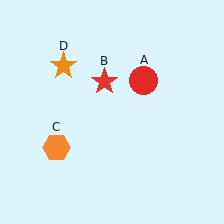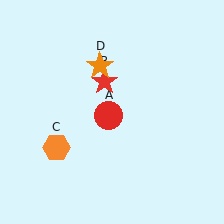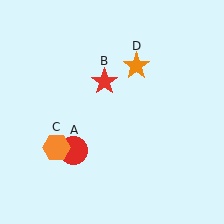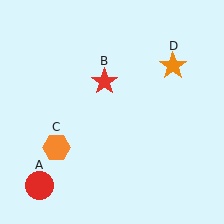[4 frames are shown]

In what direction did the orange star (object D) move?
The orange star (object D) moved right.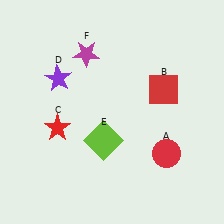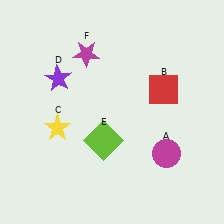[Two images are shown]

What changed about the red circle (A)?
In Image 1, A is red. In Image 2, it changed to magenta.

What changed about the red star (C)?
In Image 1, C is red. In Image 2, it changed to yellow.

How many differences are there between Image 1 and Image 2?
There are 2 differences between the two images.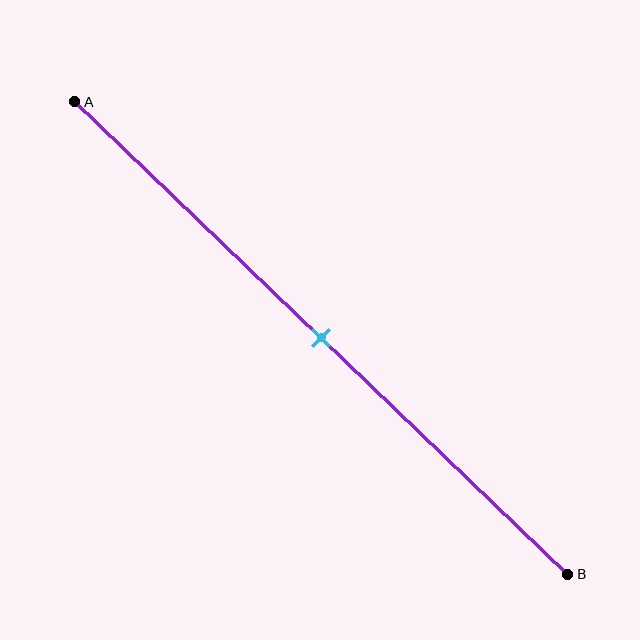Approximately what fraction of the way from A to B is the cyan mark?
The cyan mark is approximately 50% of the way from A to B.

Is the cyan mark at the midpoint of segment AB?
Yes, the mark is approximately at the midpoint.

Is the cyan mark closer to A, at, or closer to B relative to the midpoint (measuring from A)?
The cyan mark is approximately at the midpoint of segment AB.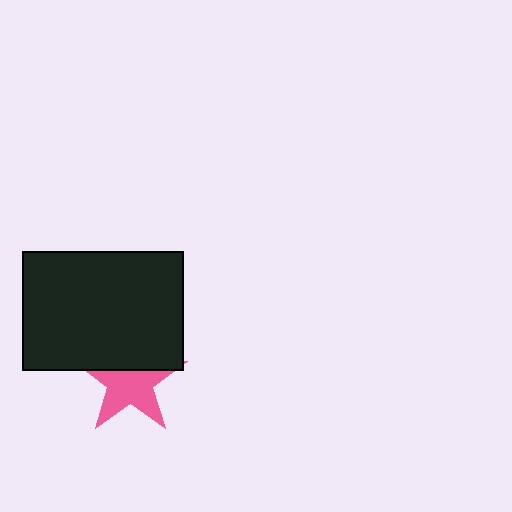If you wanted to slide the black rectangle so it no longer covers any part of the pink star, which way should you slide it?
Slide it up — that is the most direct way to separate the two shapes.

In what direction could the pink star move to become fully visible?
The pink star could move down. That would shift it out from behind the black rectangle entirely.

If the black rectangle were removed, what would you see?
You would see the complete pink star.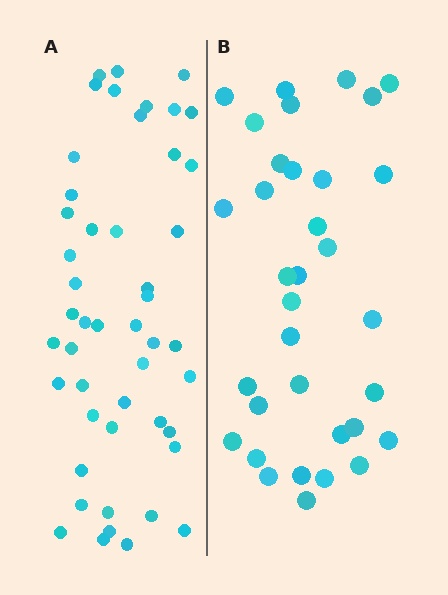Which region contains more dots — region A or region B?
Region A (the left region) has more dots.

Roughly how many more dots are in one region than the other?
Region A has approximately 15 more dots than region B.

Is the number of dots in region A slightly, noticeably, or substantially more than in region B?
Region A has noticeably more, but not dramatically so. The ratio is roughly 1.4 to 1.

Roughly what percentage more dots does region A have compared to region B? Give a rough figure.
About 40% more.